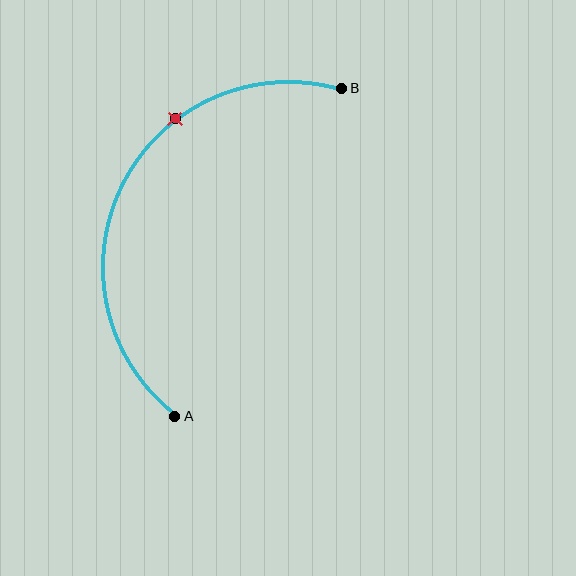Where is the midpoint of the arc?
The arc midpoint is the point on the curve farthest from the straight line joining A and B. It sits to the left of that line.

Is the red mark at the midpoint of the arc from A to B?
No. The red mark lies on the arc but is closer to endpoint B. The arc midpoint would be at the point on the curve equidistant along the arc from both A and B.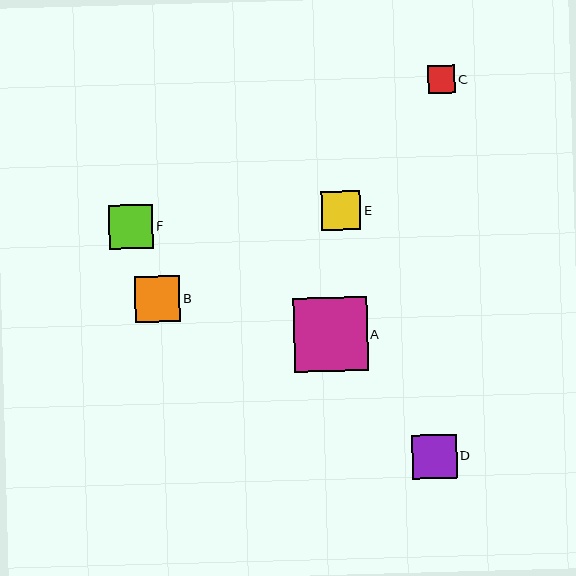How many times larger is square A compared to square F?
Square A is approximately 1.7 times the size of square F.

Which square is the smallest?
Square C is the smallest with a size of approximately 28 pixels.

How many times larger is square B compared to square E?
Square B is approximately 1.1 times the size of square E.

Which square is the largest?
Square A is the largest with a size of approximately 74 pixels.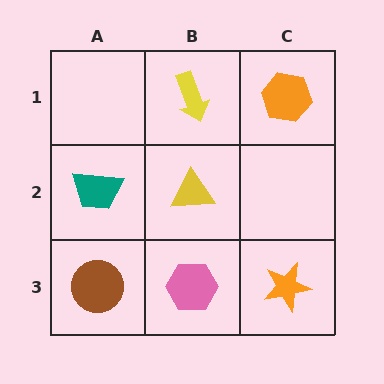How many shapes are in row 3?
3 shapes.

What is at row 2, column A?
A teal trapezoid.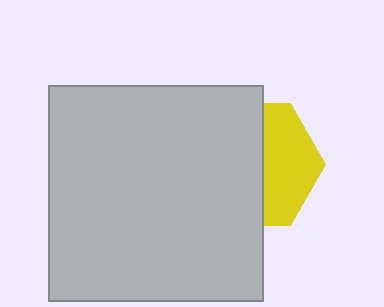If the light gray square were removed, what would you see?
You would see the complete yellow hexagon.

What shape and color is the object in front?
The object in front is a light gray square.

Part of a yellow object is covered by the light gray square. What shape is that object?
It is a hexagon.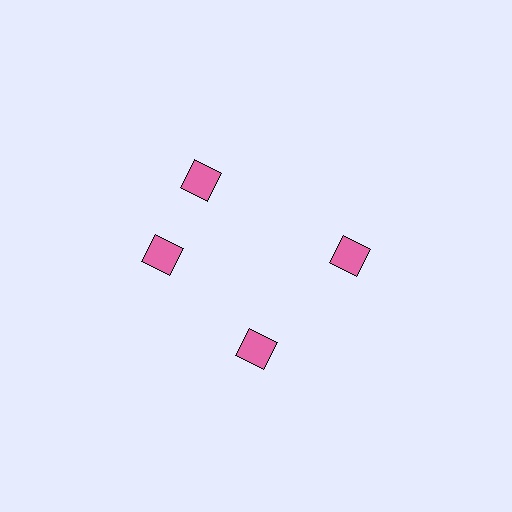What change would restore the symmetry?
The symmetry would be restored by rotating it back into even spacing with its neighbors so that all 4 diamonds sit at equal angles and equal distance from the center.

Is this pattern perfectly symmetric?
No. The 4 pink diamonds are arranged in a ring, but one element near the 12 o'clock position is rotated out of alignment along the ring, breaking the 4-fold rotational symmetry.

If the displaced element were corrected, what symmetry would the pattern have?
It would have 4-fold rotational symmetry — the pattern would map onto itself every 90 degrees.